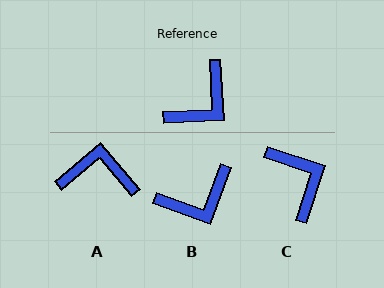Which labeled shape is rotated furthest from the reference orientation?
A, about 127 degrees away.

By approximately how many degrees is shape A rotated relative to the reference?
Approximately 127 degrees counter-clockwise.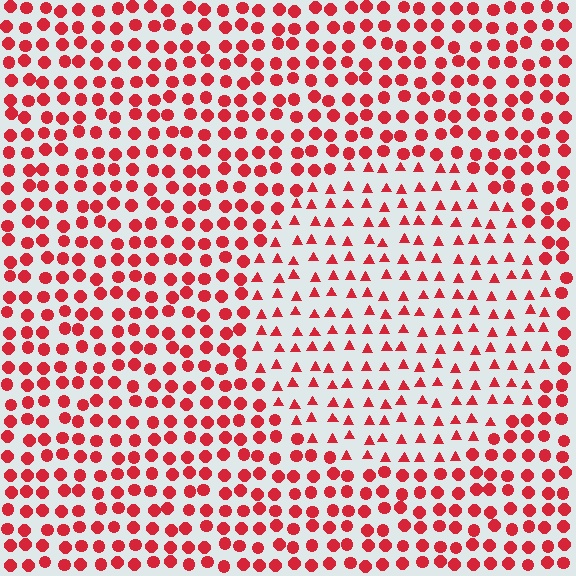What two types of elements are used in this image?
The image uses triangles inside the circle region and circles outside it.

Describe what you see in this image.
The image is filled with small red elements arranged in a uniform grid. A circle-shaped region contains triangles, while the surrounding area contains circles. The boundary is defined purely by the change in element shape.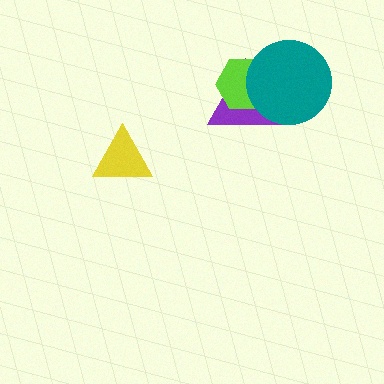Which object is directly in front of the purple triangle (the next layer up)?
The lime hexagon is directly in front of the purple triangle.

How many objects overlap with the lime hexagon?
2 objects overlap with the lime hexagon.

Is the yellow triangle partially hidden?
No, no other shape covers it.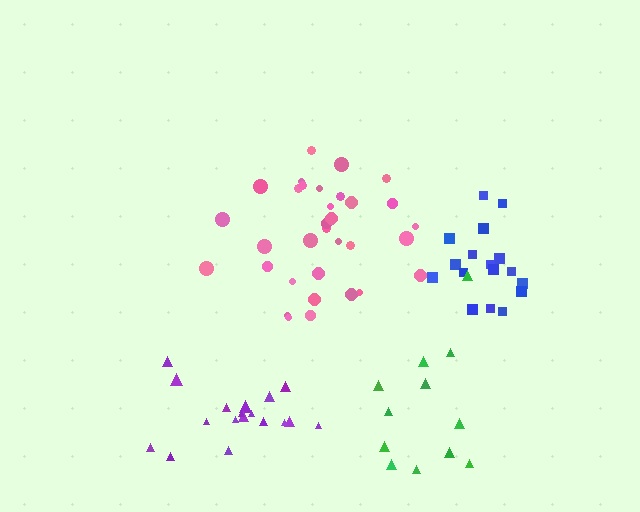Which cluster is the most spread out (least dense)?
Green.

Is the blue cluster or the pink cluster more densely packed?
Blue.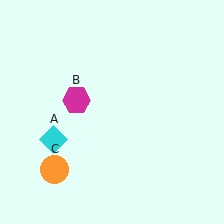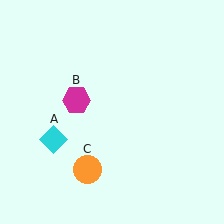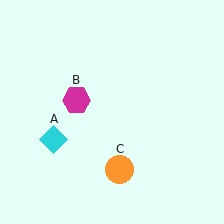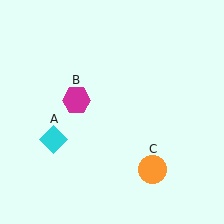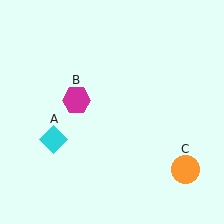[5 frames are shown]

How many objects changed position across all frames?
1 object changed position: orange circle (object C).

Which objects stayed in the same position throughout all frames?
Cyan diamond (object A) and magenta hexagon (object B) remained stationary.